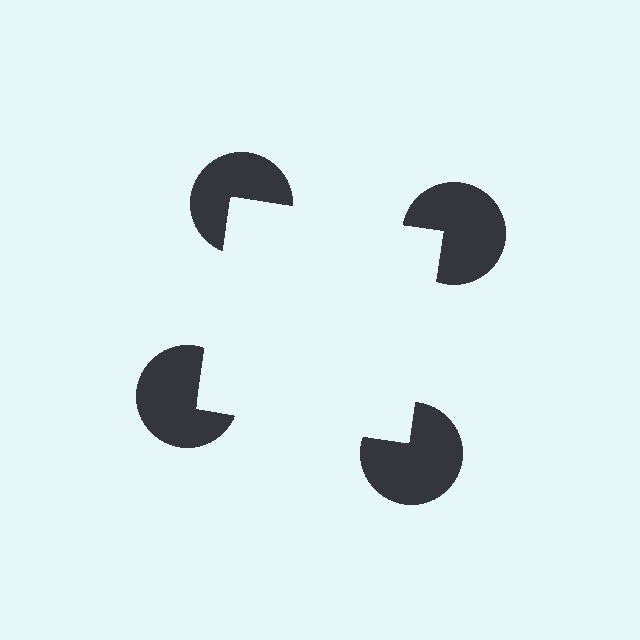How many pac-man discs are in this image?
There are 4 — one at each vertex of the illusory square.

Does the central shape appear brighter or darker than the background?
It typically appears slightly brighter than the background, even though no actual brightness change is drawn.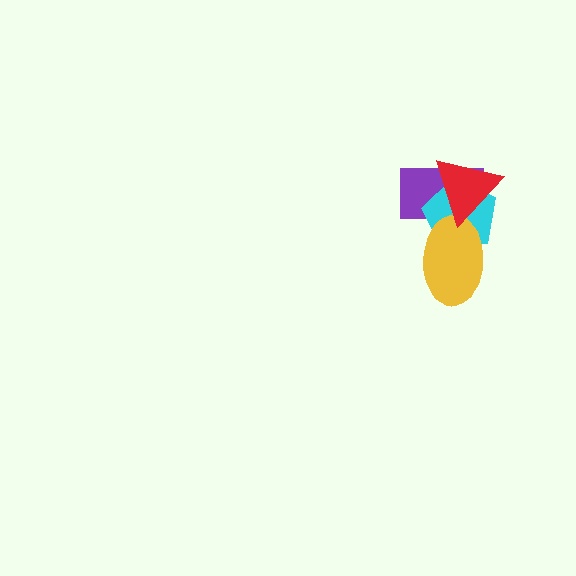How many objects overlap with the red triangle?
3 objects overlap with the red triangle.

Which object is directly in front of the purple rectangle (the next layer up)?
The cyan pentagon is directly in front of the purple rectangle.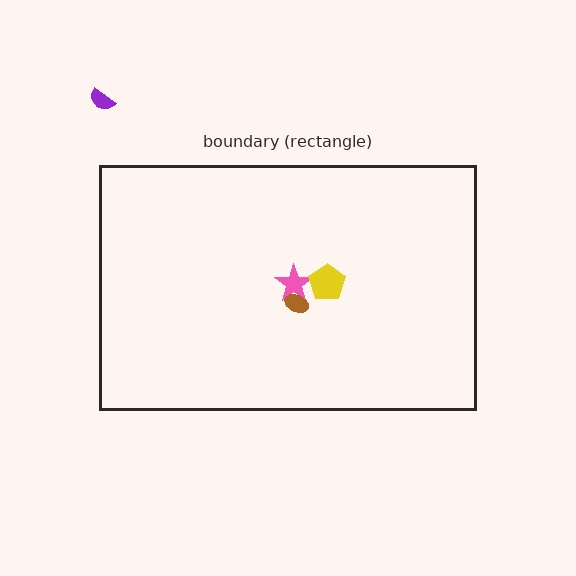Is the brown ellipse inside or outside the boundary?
Inside.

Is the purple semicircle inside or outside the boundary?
Outside.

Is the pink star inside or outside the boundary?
Inside.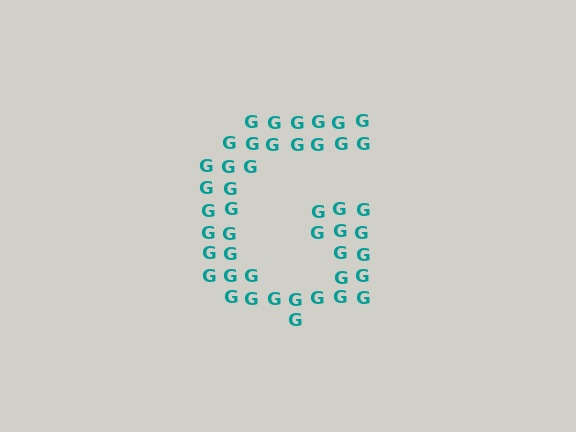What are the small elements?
The small elements are letter G's.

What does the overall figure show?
The overall figure shows the letter G.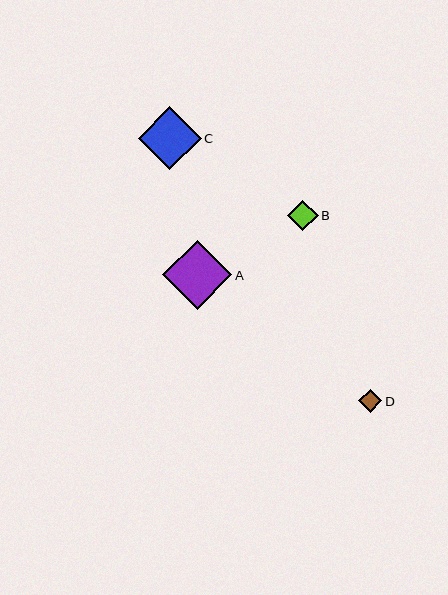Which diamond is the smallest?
Diamond D is the smallest with a size of approximately 23 pixels.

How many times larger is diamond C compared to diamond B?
Diamond C is approximately 2.1 times the size of diamond B.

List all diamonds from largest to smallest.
From largest to smallest: A, C, B, D.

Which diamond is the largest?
Diamond A is the largest with a size of approximately 69 pixels.